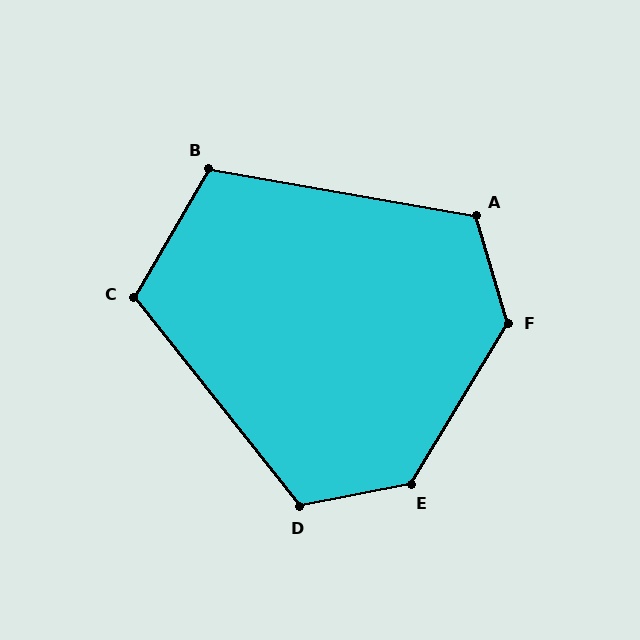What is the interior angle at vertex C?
Approximately 111 degrees (obtuse).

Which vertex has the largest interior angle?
F, at approximately 133 degrees.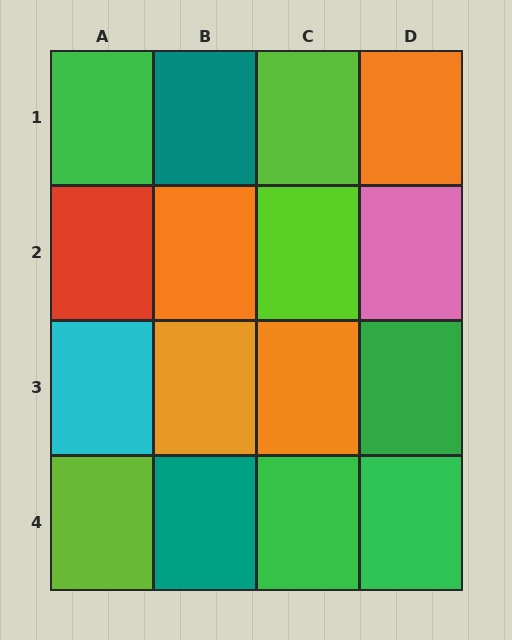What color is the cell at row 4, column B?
Teal.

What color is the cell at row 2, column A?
Red.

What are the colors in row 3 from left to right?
Cyan, orange, orange, green.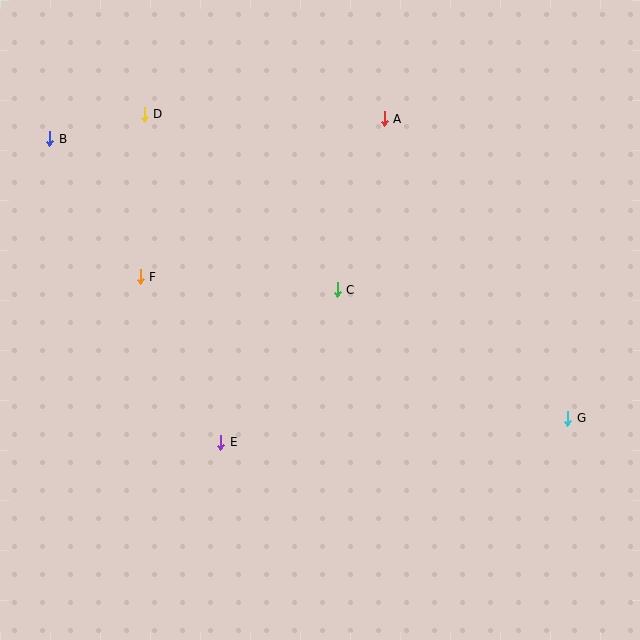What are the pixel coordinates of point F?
Point F is at (140, 277).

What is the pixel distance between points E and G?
The distance between E and G is 348 pixels.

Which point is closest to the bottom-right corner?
Point G is closest to the bottom-right corner.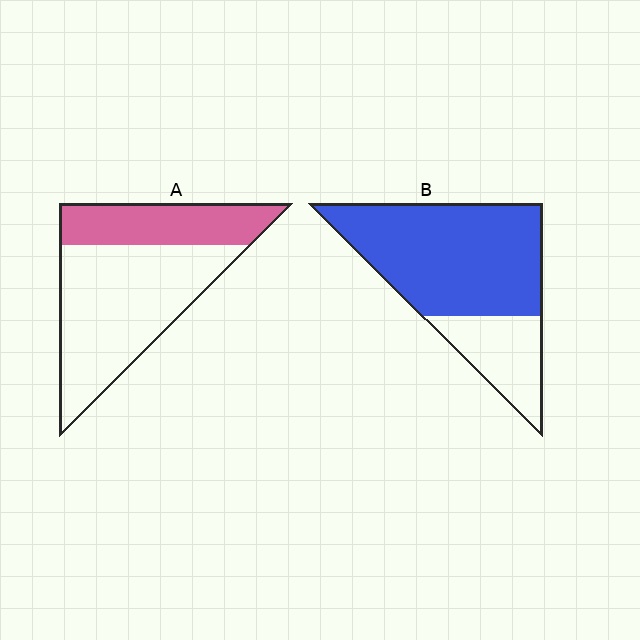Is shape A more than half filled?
No.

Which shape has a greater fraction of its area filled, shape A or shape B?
Shape B.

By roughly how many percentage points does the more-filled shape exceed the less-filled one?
By roughly 40 percentage points (B over A).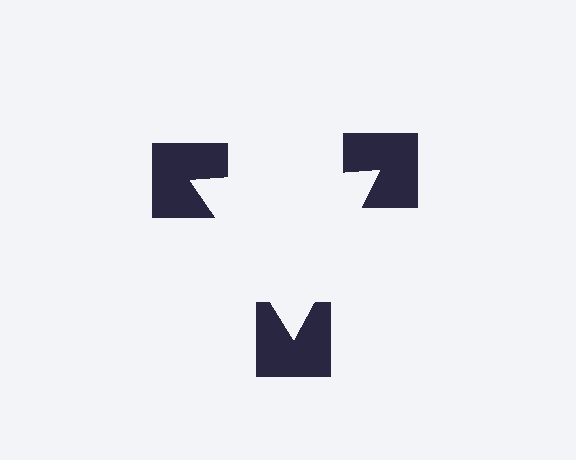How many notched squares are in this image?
There are 3 — one at each vertex of the illusory triangle.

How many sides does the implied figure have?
3 sides.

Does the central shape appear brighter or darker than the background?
It typically appears slightly brighter than the background, even though no actual brightness change is drawn.